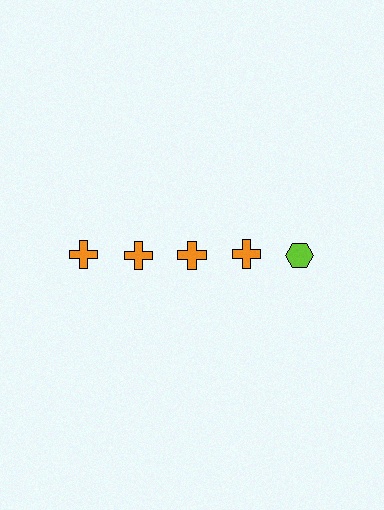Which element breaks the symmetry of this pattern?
The lime hexagon in the top row, rightmost column breaks the symmetry. All other shapes are orange crosses.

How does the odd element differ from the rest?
It differs in both color (lime instead of orange) and shape (hexagon instead of cross).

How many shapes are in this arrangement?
There are 5 shapes arranged in a grid pattern.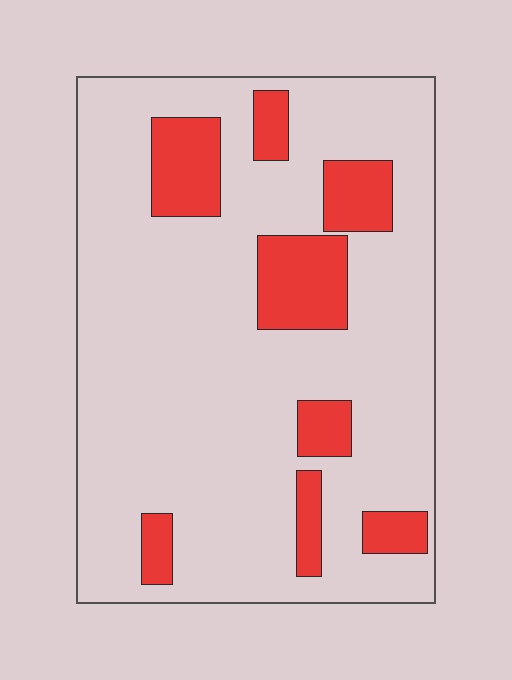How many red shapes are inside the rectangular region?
8.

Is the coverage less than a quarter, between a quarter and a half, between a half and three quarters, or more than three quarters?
Less than a quarter.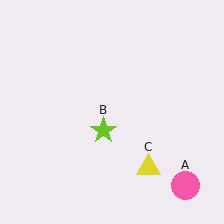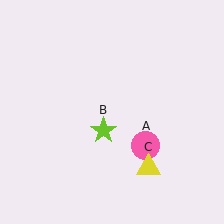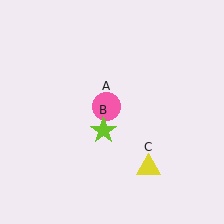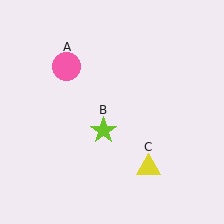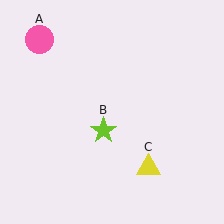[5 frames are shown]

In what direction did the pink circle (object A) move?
The pink circle (object A) moved up and to the left.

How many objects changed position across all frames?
1 object changed position: pink circle (object A).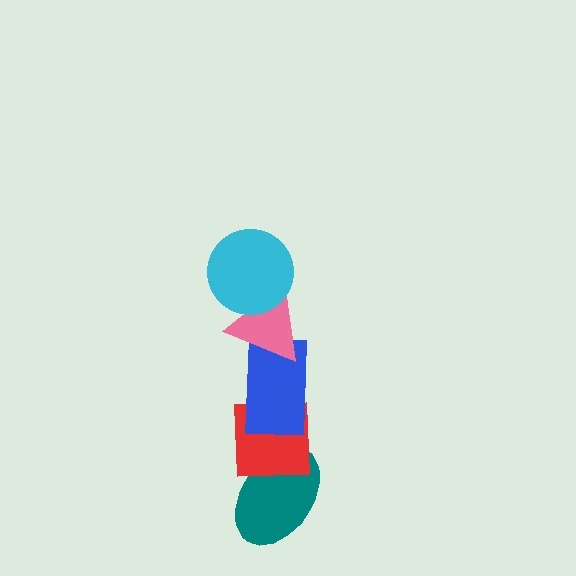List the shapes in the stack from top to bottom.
From top to bottom: the cyan circle, the pink triangle, the blue rectangle, the red square, the teal ellipse.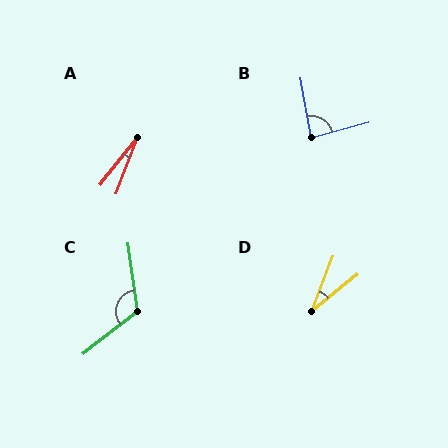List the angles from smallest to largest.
A (17°), D (30°), B (86°), C (120°).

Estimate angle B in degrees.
Approximately 86 degrees.